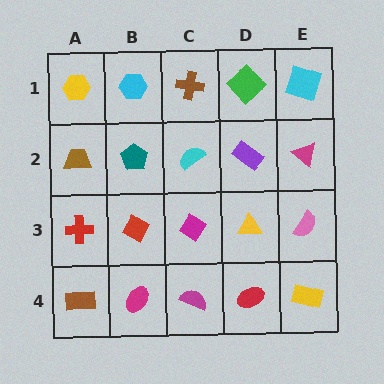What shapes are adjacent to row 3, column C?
A cyan semicircle (row 2, column C), a magenta semicircle (row 4, column C), a red diamond (row 3, column B), a yellow triangle (row 3, column D).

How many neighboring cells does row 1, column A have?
2.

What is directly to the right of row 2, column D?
A magenta triangle.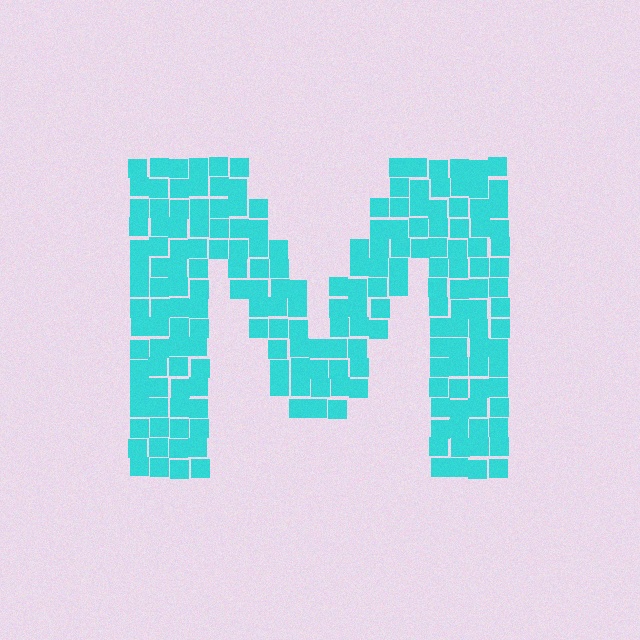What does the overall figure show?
The overall figure shows the letter M.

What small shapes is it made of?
It is made of small squares.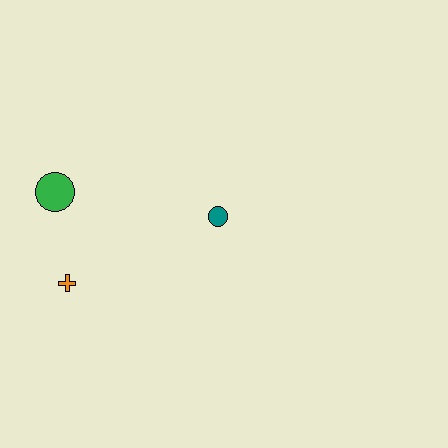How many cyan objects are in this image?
There are no cyan objects.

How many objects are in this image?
There are 3 objects.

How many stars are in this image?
There are no stars.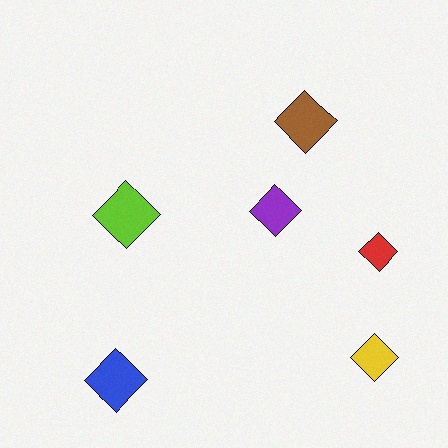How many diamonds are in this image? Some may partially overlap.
There are 6 diamonds.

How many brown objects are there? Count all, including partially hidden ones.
There is 1 brown object.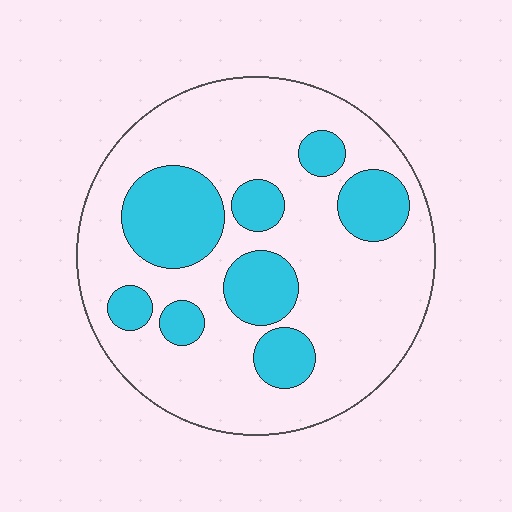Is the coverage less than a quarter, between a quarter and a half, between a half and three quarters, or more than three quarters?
Between a quarter and a half.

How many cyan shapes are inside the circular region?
8.